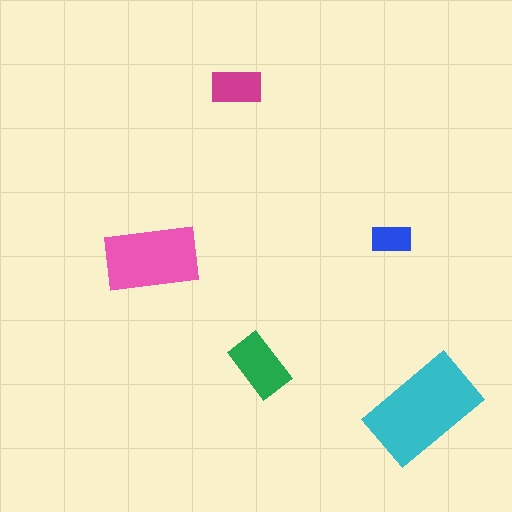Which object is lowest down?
The cyan rectangle is bottommost.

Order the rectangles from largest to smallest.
the cyan one, the pink one, the green one, the magenta one, the blue one.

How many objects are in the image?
There are 5 objects in the image.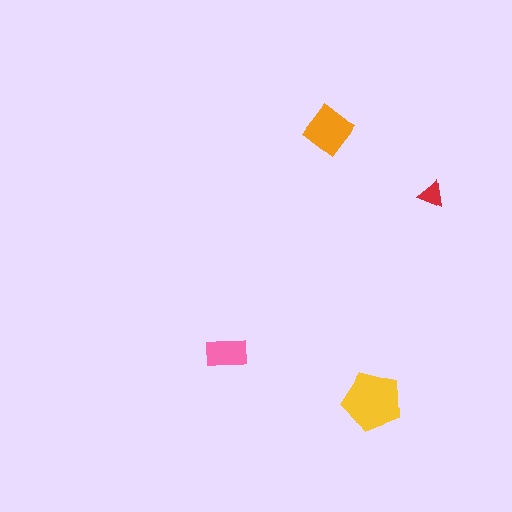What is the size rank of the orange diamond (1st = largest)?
2nd.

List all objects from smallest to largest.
The red triangle, the pink rectangle, the orange diamond, the yellow pentagon.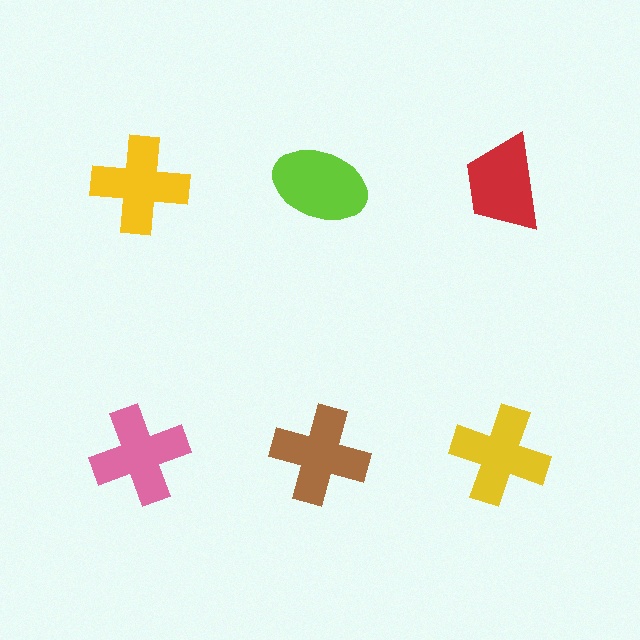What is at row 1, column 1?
A yellow cross.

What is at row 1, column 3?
A red trapezoid.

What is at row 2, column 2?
A brown cross.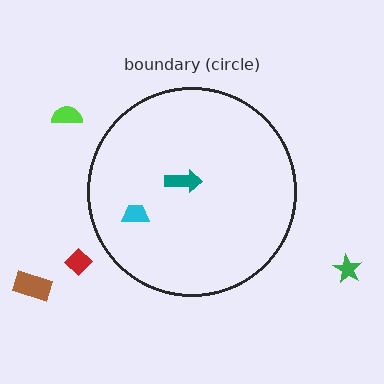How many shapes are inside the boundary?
2 inside, 4 outside.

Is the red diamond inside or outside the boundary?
Outside.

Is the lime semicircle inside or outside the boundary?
Outside.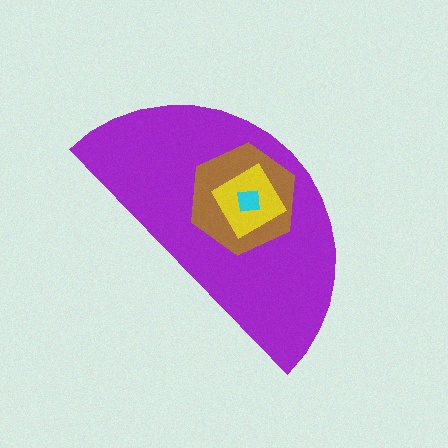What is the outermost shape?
The purple semicircle.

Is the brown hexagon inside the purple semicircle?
Yes.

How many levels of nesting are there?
4.